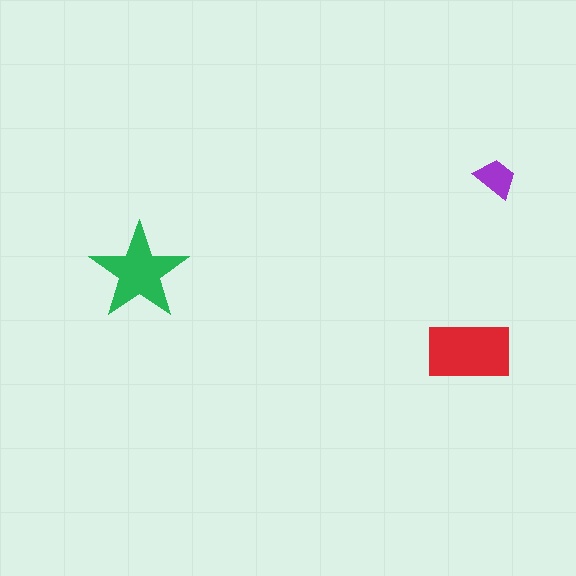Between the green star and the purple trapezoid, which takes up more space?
The green star.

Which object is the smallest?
The purple trapezoid.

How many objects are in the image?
There are 3 objects in the image.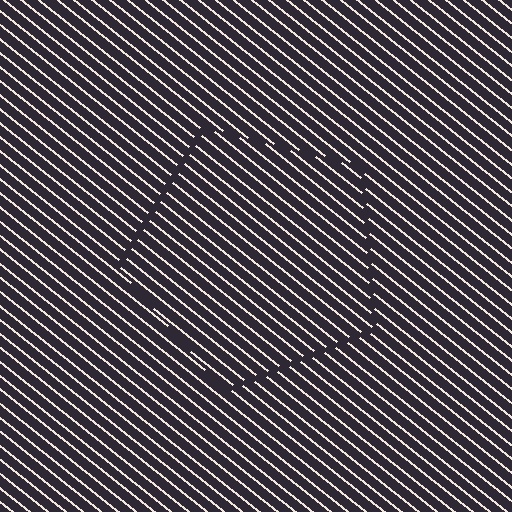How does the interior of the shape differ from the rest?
The interior of the shape contains the same grating, shifted by half a period — the contour is defined by the phase discontinuity where line-ends from the inner and outer gratings abut.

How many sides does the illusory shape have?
5 sides — the line-ends trace a pentagon.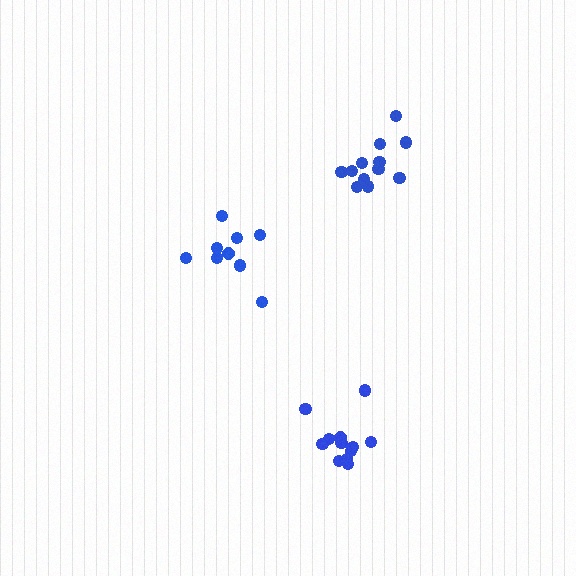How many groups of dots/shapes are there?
There are 3 groups.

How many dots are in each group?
Group 1: 12 dots, Group 2: 9 dots, Group 3: 12 dots (33 total).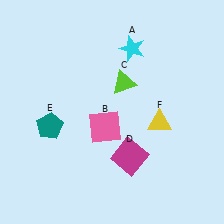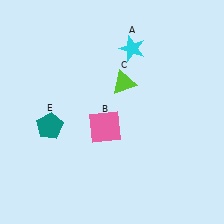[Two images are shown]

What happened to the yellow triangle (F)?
The yellow triangle (F) was removed in Image 2. It was in the bottom-right area of Image 1.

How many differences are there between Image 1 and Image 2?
There are 2 differences between the two images.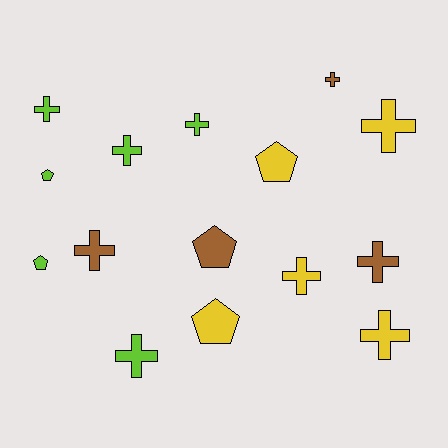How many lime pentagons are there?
There are 2 lime pentagons.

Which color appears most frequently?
Lime, with 6 objects.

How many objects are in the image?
There are 15 objects.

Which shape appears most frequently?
Cross, with 10 objects.